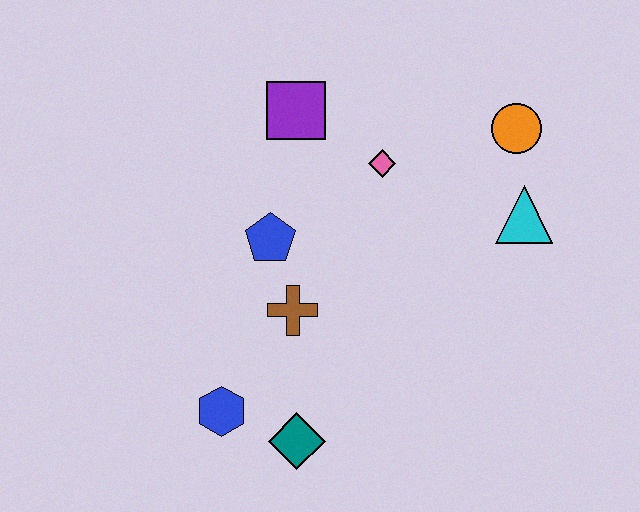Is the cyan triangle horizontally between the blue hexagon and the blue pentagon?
No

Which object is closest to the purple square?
The pink diamond is closest to the purple square.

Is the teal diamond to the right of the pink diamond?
No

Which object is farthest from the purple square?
The teal diamond is farthest from the purple square.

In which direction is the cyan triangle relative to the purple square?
The cyan triangle is to the right of the purple square.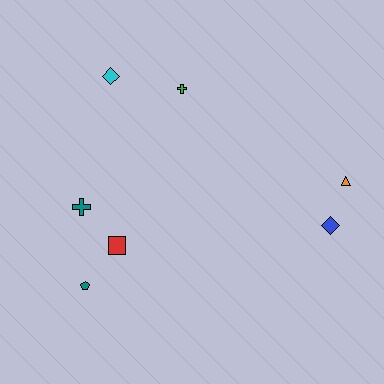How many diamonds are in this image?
There are 2 diamonds.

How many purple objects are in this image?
There are no purple objects.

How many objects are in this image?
There are 7 objects.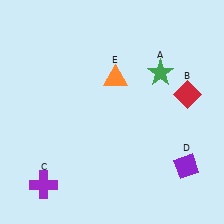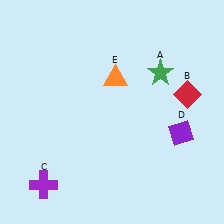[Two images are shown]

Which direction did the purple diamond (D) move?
The purple diamond (D) moved up.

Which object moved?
The purple diamond (D) moved up.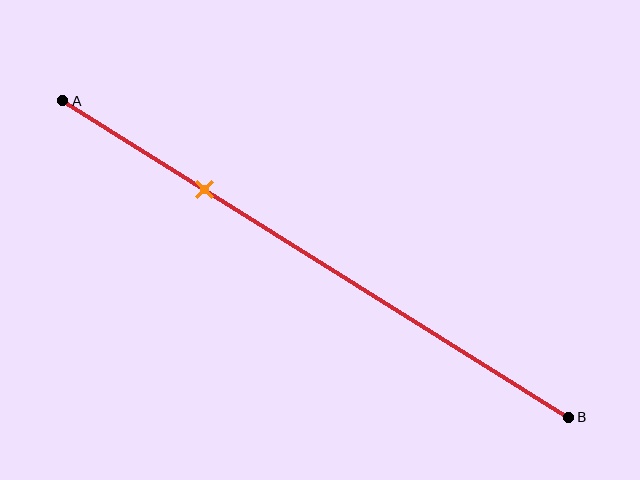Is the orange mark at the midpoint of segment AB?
No, the mark is at about 30% from A, not at the 50% midpoint.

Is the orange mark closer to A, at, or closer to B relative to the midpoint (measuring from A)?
The orange mark is closer to point A than the midpoint of segment AB.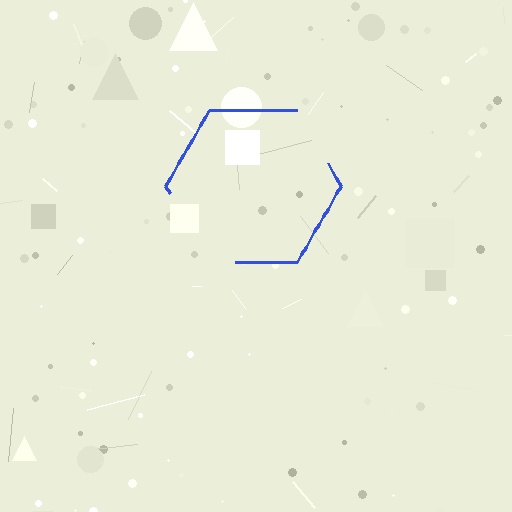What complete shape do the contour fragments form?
The contour fragments form a hexagon.